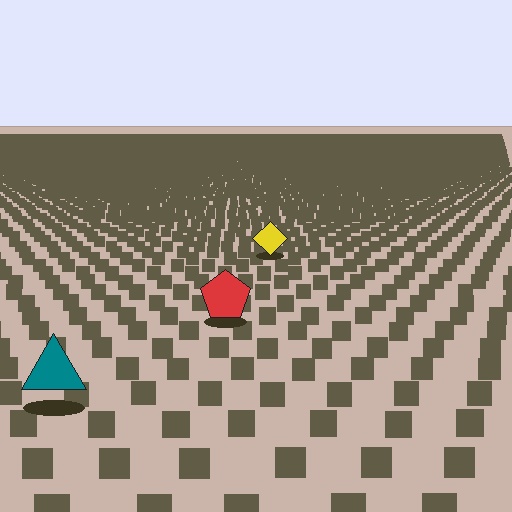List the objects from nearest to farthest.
From nearest to farthest: the teal triangle, the red pentagon, the yellow diamond.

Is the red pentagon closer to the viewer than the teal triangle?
No. The teal triangle is closer — you can tell from the texture gradient: the ground texture is coarser near it.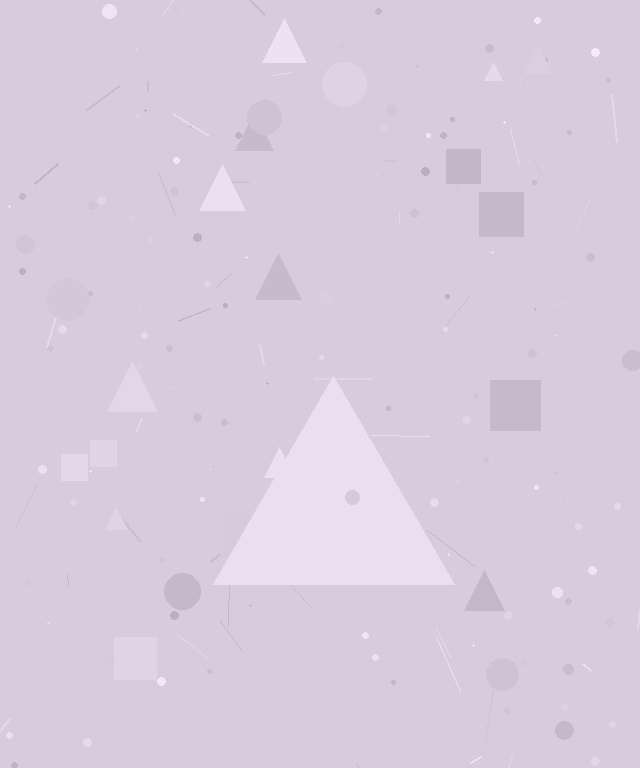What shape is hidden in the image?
A triangle is hidden in the image.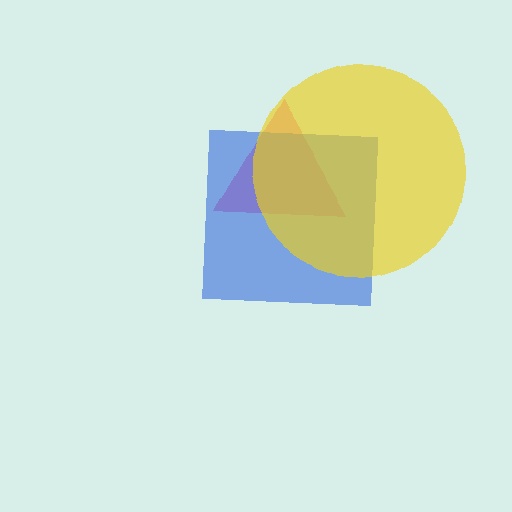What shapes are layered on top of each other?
The layered shapes are: a pink triangle, a blue square, a yellow circle.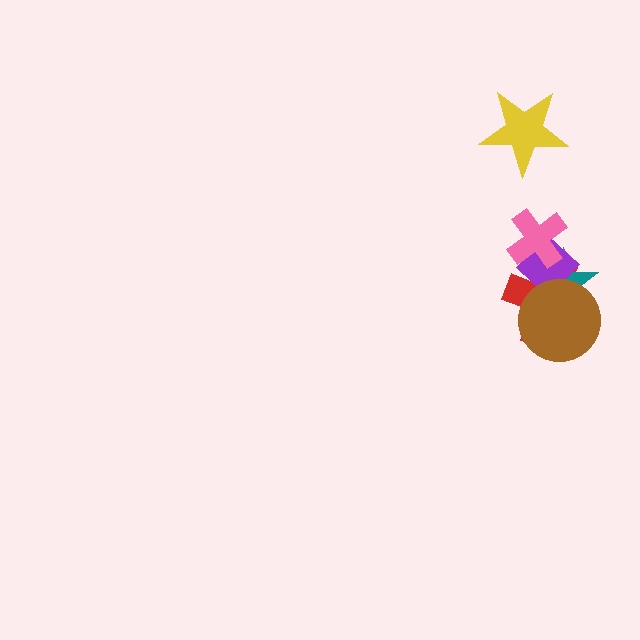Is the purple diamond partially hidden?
Yes, it is partially covered by another shape.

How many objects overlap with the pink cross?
3 objects overlap with the pink cross.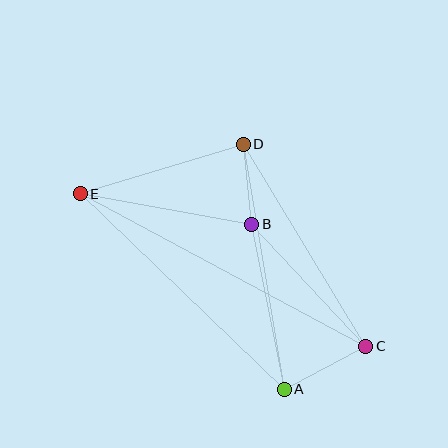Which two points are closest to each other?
Points B and D are closest to each other.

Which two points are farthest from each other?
Points C and E are farthest from each other.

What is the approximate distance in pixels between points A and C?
The distance between A and C is approximately 92 pixels.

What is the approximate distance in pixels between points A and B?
The distance between A and B is approximately 168 pixels.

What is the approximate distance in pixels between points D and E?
The distance between D and E is approximately 170 pixels.